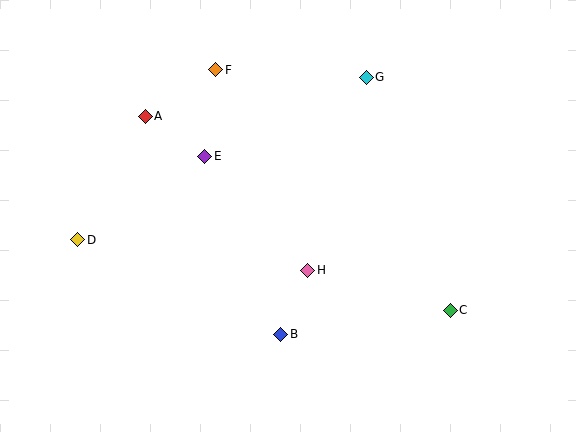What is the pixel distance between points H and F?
The distance between H and F is 221 pixels.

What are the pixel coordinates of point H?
Point H is at (308, 270).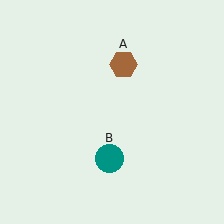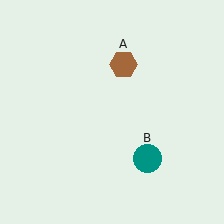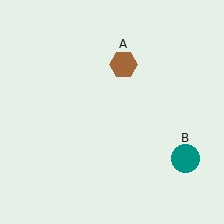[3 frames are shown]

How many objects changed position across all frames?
1 object changed position: teal circle (object B).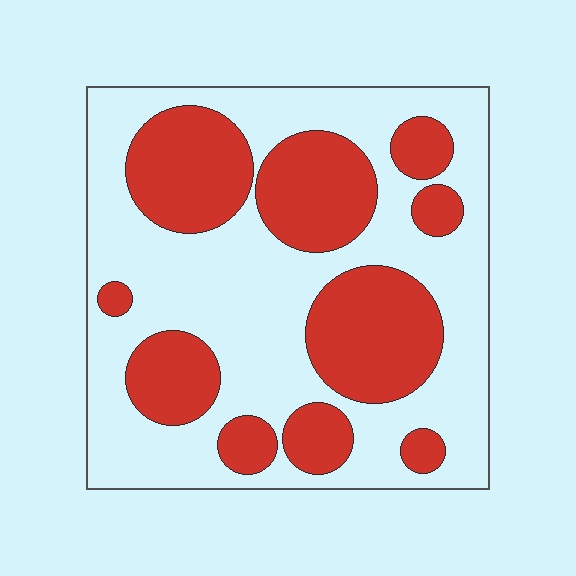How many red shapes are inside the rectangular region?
10.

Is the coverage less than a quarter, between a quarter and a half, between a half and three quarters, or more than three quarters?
Between a quarter and a half.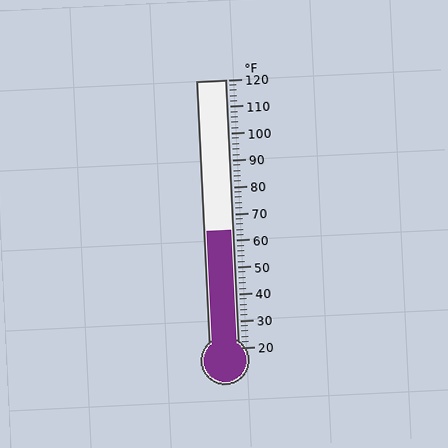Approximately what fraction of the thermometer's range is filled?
The thermometer is filled to approximately 45% of its range.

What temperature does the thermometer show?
The thermometer shows approximately 64°F.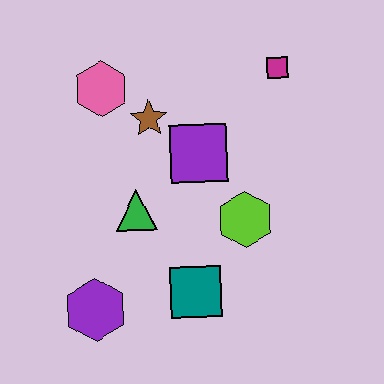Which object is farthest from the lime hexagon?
The pink hexagon is farthest from the lime hexagon.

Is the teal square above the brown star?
No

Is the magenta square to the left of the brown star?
No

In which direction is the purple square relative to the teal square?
The purple square is above the teal square.